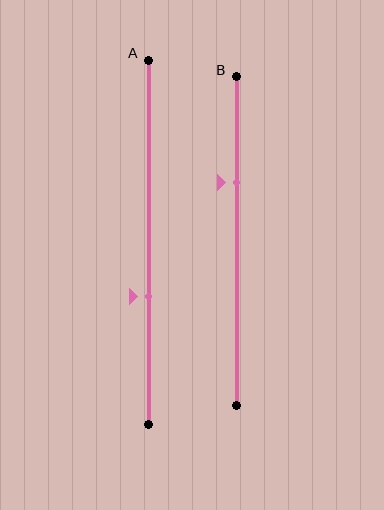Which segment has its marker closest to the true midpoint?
Segment A has its marker closest to the true midpoint.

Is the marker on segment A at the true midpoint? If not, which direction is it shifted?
No, the marker on segment A is shifted downward by about 15% of the segment length.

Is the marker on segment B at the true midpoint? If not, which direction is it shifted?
No, the marker on segment B is shifted upward by about 18% of the segment length.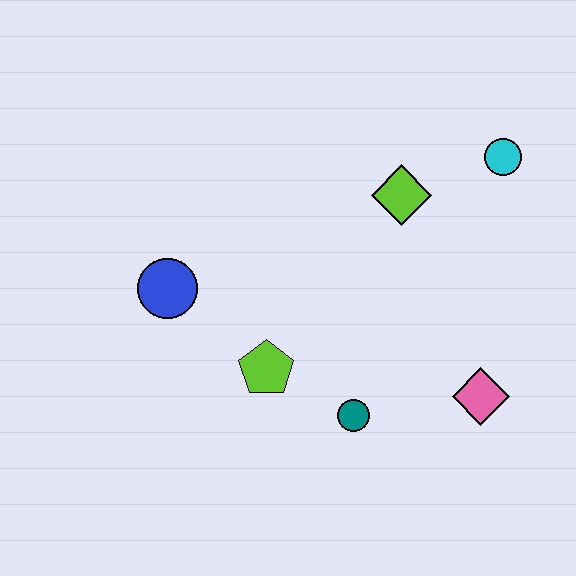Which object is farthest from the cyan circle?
The blue circle is farthest from the cyan circle.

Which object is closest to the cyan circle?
The lime diamond is closest to the cyan circle.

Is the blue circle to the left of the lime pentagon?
Yes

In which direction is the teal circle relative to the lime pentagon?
The teal circle is to the right of the lime pentagon.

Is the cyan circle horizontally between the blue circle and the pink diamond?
No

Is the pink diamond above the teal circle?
Yes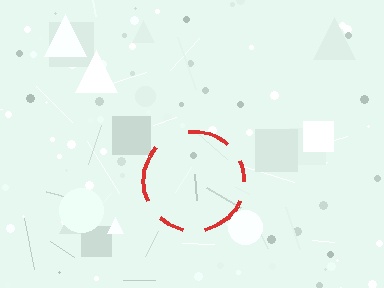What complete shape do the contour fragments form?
The contour fragments form a circle.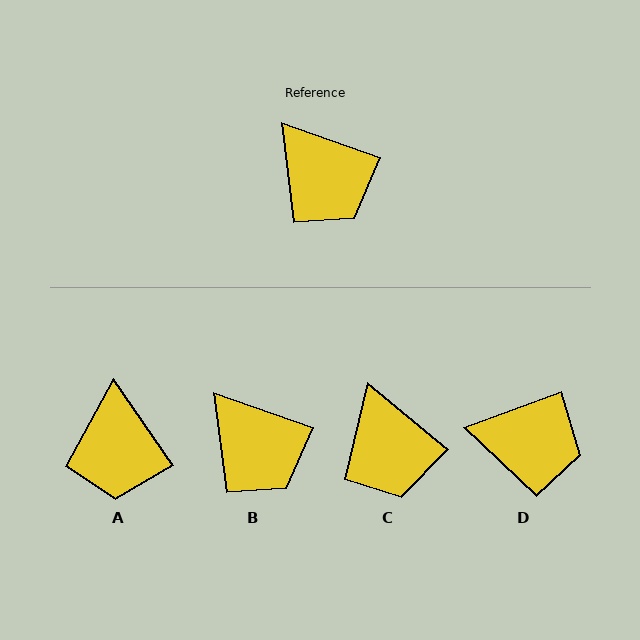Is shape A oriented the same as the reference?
No, it is off by about 36 degrees.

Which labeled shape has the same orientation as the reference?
B.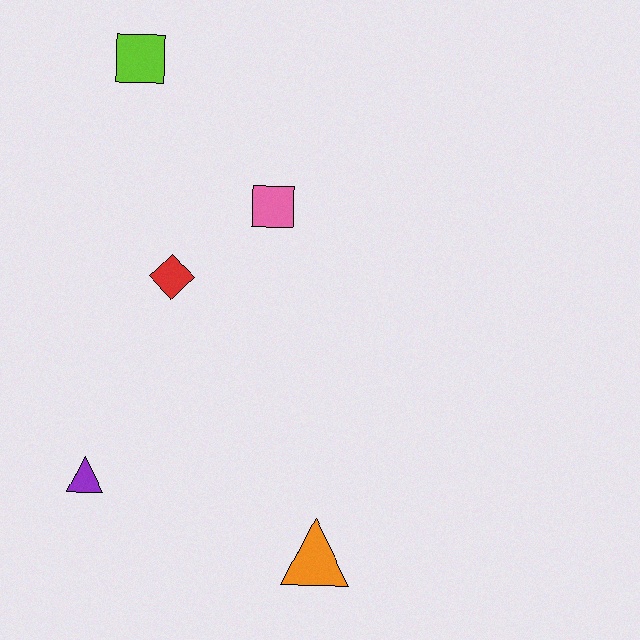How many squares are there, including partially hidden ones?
There are 2 squares.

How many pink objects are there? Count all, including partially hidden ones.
There is 1 pink object.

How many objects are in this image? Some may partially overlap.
There are 5 objects.